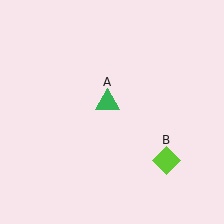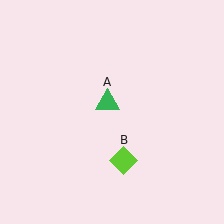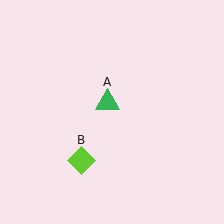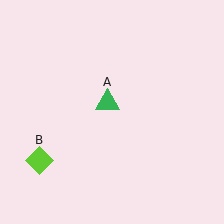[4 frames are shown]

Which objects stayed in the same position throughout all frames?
Green triangle (object A) remained stationary.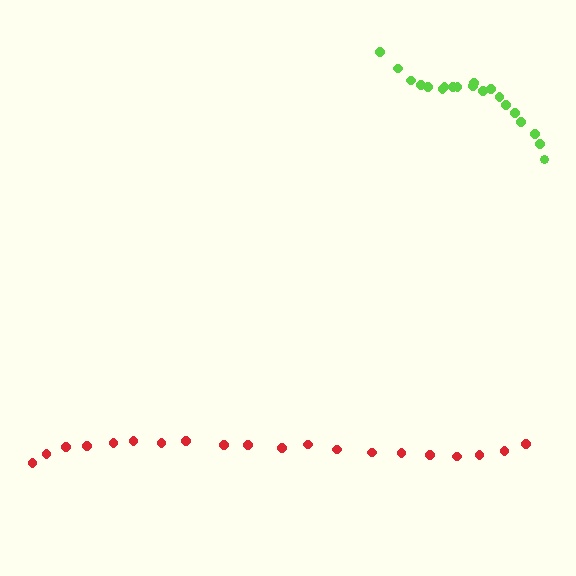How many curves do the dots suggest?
There are 2 distinct paths.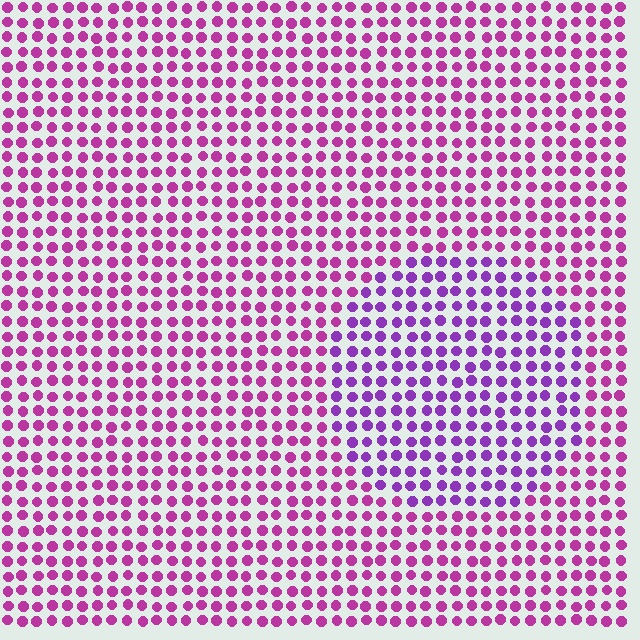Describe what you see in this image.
The image is filled with small magenta elements in a uniform arrangement. A circle-shaped region is visible where the elements are tinted to a slightly different hue, forming a subtle color boundary.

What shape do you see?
I see a circle.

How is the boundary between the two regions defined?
The boundary is defined purely by a slight shift in hue (about 31 degrees). Spacing, size, and orientation are identical on both sides.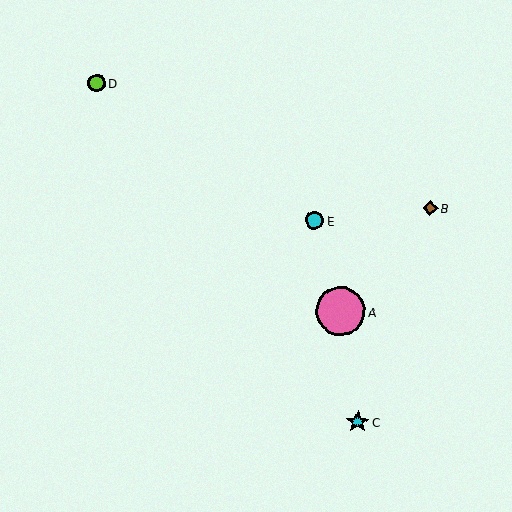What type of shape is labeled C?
Shape C is a cyan star.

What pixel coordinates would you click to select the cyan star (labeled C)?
Click at (358, 422) to select the cyan star C.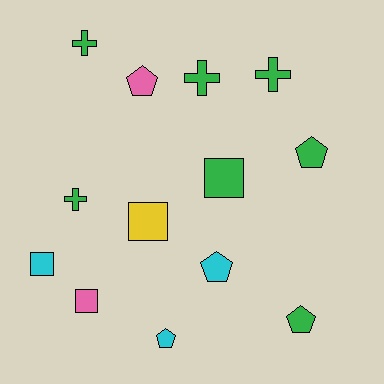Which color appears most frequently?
Green, with 7 objects.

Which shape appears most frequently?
Pentagon, with 5 objects.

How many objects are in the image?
There are 13 objects.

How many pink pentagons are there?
There is 1 pink pentagon.